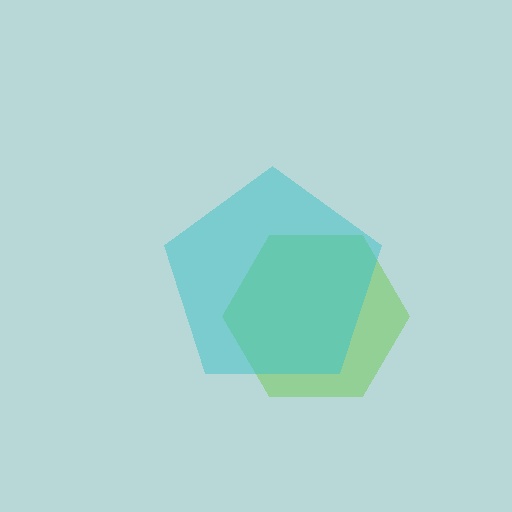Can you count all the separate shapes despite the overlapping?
Yes, there are 2 separate shapes.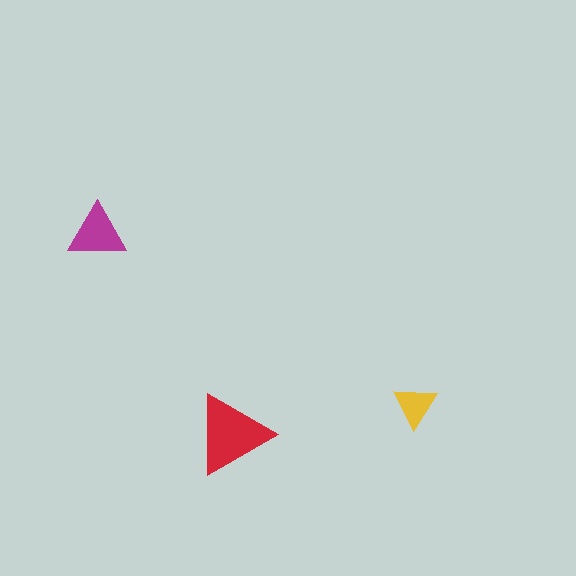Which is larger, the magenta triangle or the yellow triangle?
The magenta one.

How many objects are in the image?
There are 3 objects in the image.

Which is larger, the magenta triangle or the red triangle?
The red one.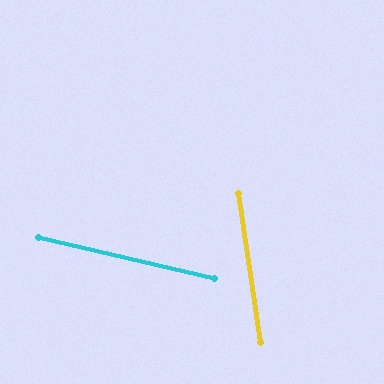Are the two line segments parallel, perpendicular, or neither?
Neither parallel nor perpendicular — they differ by about 69°.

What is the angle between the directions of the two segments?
Approximately 69 degrees.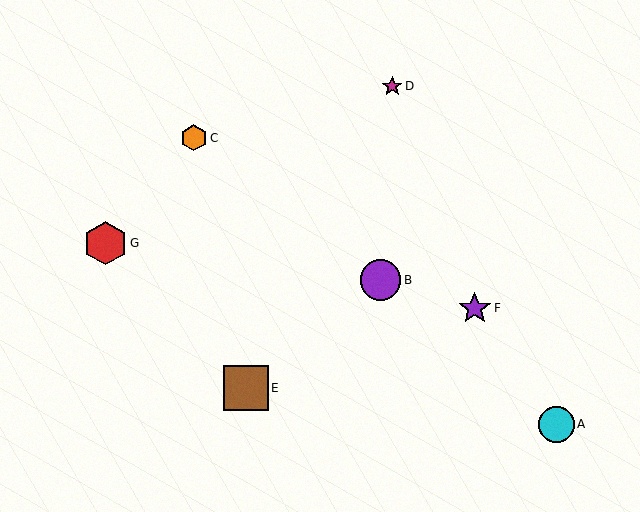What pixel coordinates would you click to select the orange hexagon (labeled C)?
Click at (194, 138) to select the orange hexagon C.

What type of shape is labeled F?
Shape F is a purple star.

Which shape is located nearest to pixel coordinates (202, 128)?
The orange hexagon (labeled C) at (194, 138) is nearest to that location.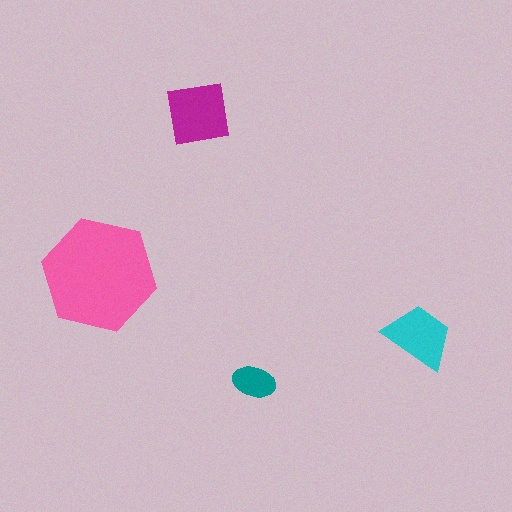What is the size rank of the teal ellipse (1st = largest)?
4th.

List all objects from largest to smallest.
The pink hexagon, the magenta square, the cyan trapezoid, the teal ellipse.